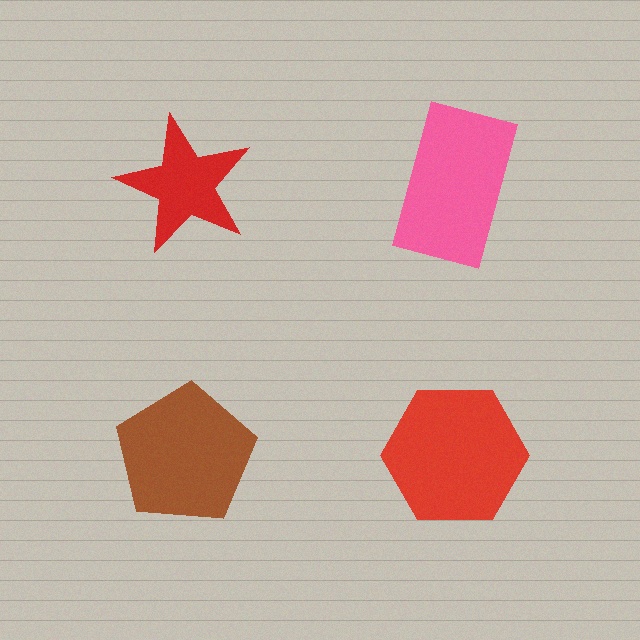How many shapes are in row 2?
2 shapes.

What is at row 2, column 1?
A brown pentagon.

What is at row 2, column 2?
A red hexagon.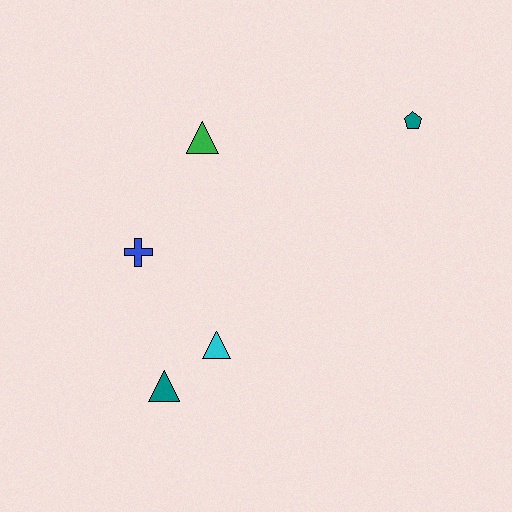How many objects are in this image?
There are 5 objects.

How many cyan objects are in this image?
There is 1 cyan object.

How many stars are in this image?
There are no stars.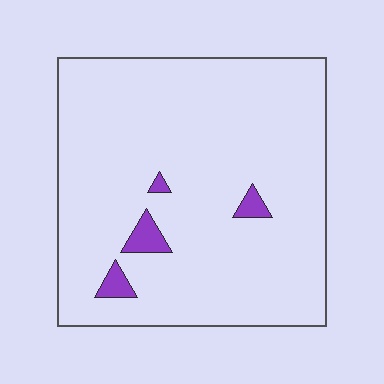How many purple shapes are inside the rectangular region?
4.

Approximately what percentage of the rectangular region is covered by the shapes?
Approximately 5%.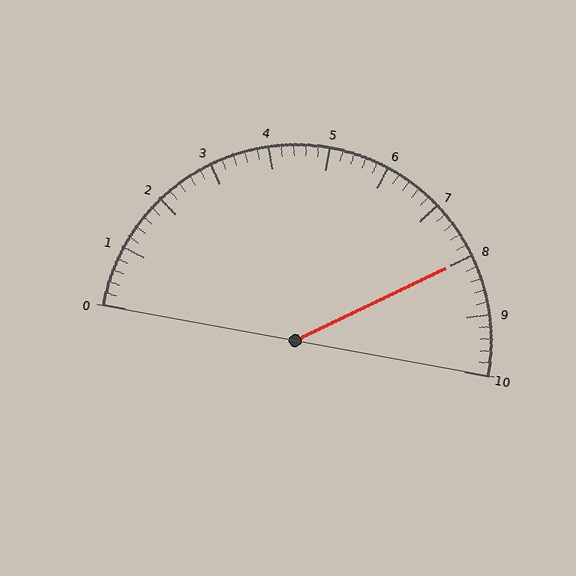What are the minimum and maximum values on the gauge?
The gauge ranges from 0 to 10.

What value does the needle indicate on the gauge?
The needle indicates approximately 8.0.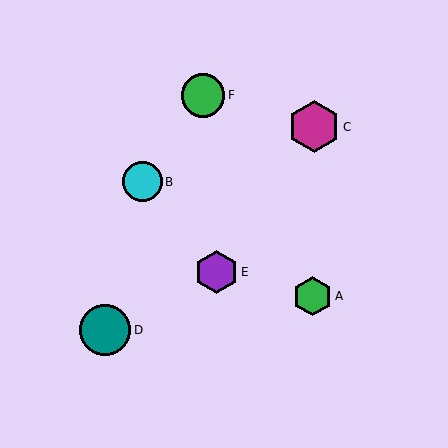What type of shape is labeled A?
Shape A is a green hexagon.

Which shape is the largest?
The magenta hexagon (labeled C) is the largest.